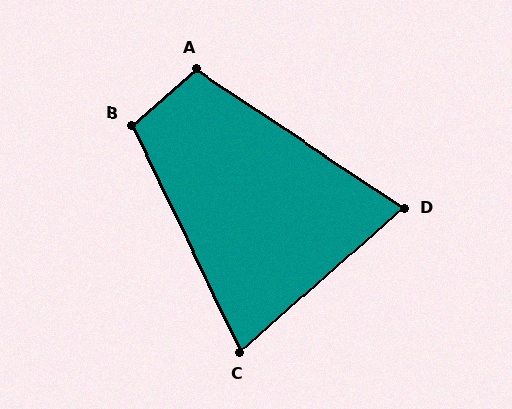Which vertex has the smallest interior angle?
C, at approximately 74 degrees.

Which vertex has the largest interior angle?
A, at approximately 106 degrees.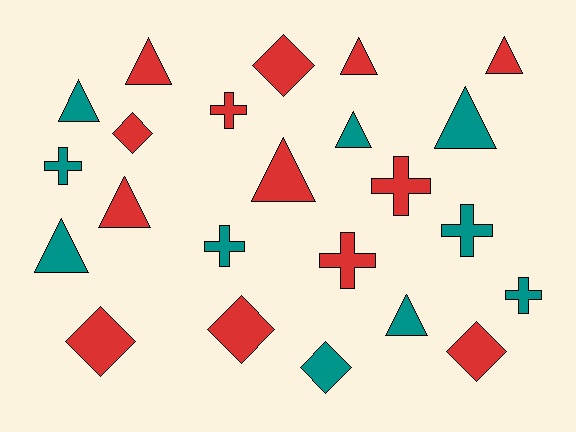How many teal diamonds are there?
There is 1 teal diamond.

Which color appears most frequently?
Red, with 13 objects.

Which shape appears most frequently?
Triangle, with 10 objects.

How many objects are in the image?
There are 23 objects.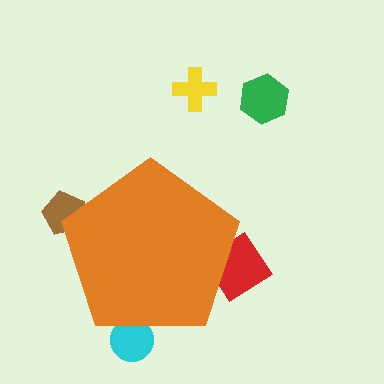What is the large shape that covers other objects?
An orange pentagon.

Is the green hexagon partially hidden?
No, the green hexagon is fully visible.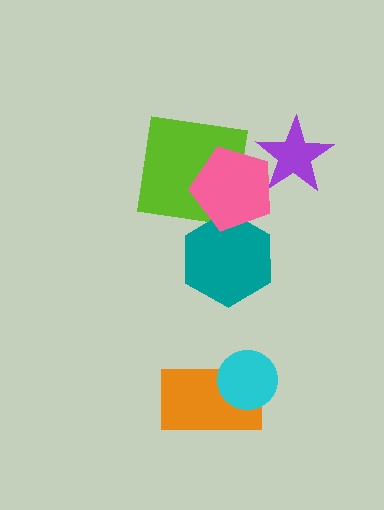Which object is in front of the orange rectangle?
The cyan circle is in front of the orange rectangle.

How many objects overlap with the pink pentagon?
3 objects overlap with the pink pentagon.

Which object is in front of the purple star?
The pink pentagon is in front of the purple star.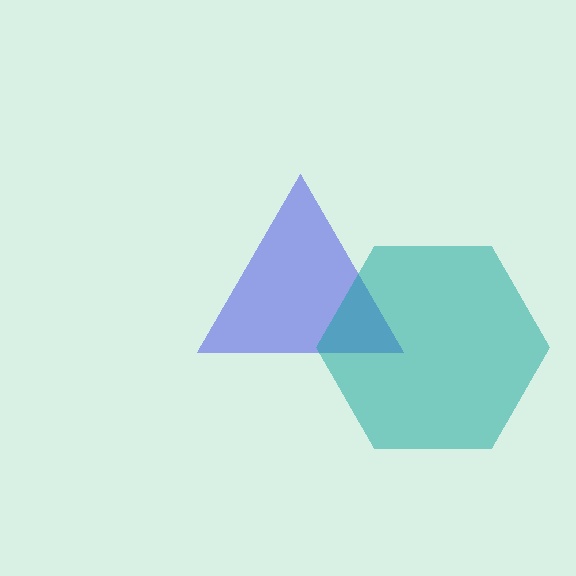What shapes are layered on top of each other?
The layered shapes are: a blue triangle, a teal hexagon.